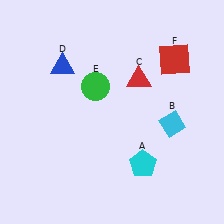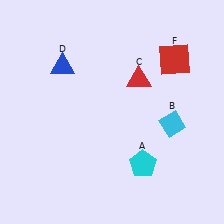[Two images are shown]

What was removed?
The green circle (E) was removed in Image 2.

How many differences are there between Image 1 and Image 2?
There is 1 difference between the two images.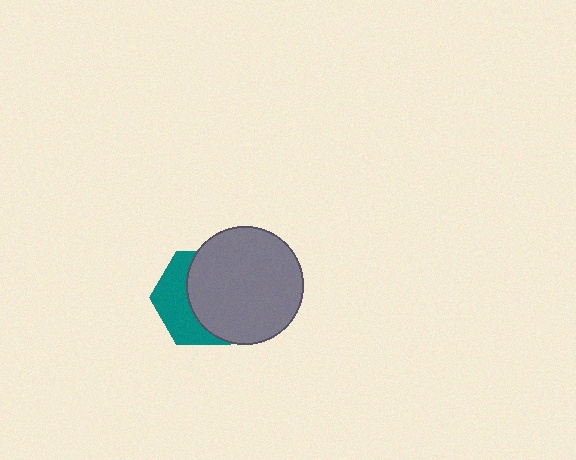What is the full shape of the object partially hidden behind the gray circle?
The partially hidden object is a teal hexagon.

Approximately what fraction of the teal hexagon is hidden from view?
Roughly 60% of the teal hexagon is hidden behind the gray circle.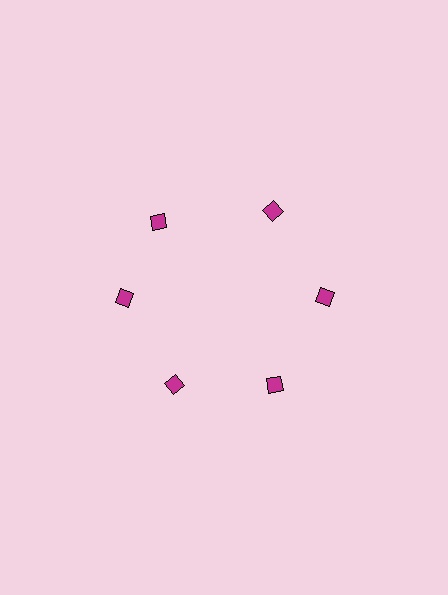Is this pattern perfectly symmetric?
No. The 6 magenta diamonds are arranged in a ring, but one element near the 11 o'clock position is rotated out of alignment along the ring, breaking the 6-fold rotational symmetry.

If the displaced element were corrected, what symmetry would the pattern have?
It would have 6-fold rotational symmetry — the pattern would map onto itself every 60 degrees.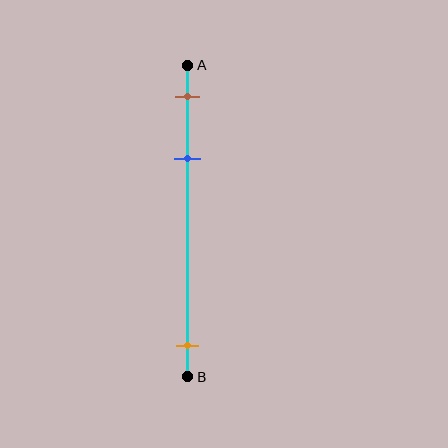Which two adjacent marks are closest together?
The brown and blue marks are the closest adjacent pair.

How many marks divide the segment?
There are 3 marks dividing the segment.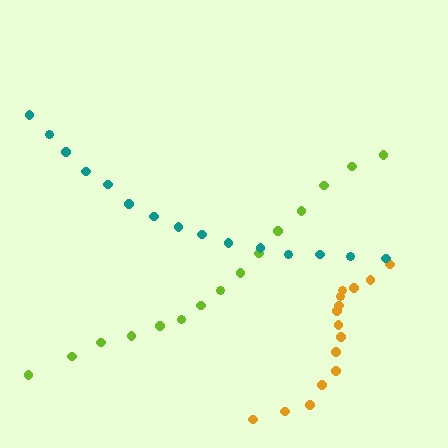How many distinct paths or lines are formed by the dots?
There are 3 distinct paths.